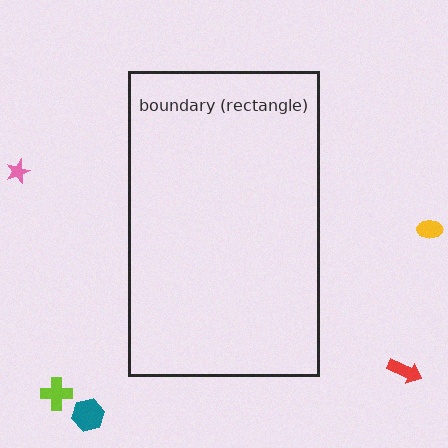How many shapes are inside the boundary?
0 inside, 5 outside.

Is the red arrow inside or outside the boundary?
Outside.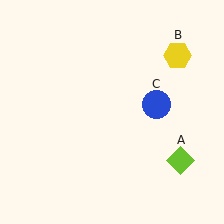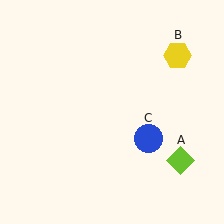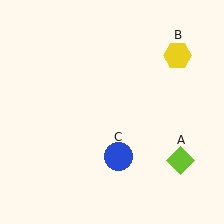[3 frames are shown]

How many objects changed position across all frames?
1 object changed position: blue circle (object C).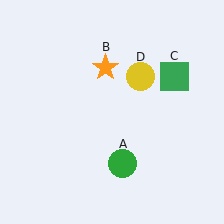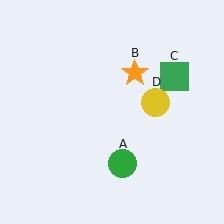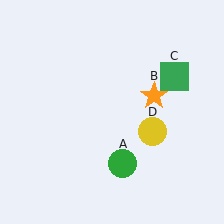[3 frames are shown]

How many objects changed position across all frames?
2 objects changed position: orange star (object B), yellow circle (object D).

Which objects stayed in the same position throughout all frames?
Green circle (object A) and green square (object C) remained stationary.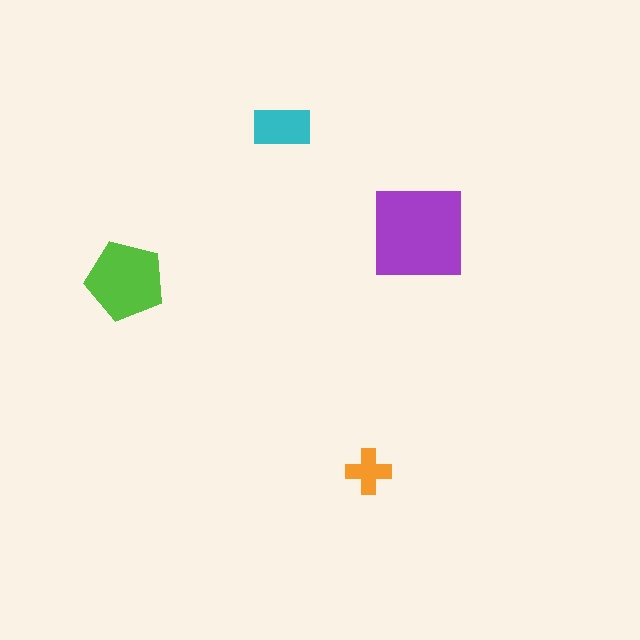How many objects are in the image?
There are 4 objects in the image.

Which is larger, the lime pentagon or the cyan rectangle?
The lime pentagon.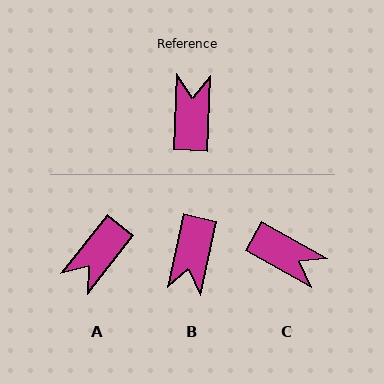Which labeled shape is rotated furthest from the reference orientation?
B, about 171 degrees away.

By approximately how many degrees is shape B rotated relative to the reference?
Approximately 171 degrees counter-clockwise.